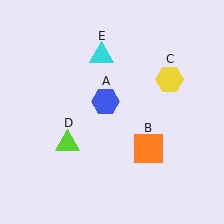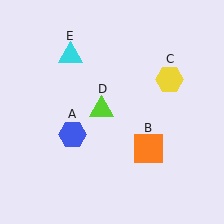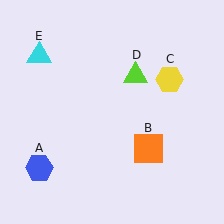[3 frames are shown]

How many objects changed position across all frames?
3 objects changed position: blue hexagon (object A), lime triangle (object D), cyan triangle (object E).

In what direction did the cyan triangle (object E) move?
The cyan triangle (object E) moved left.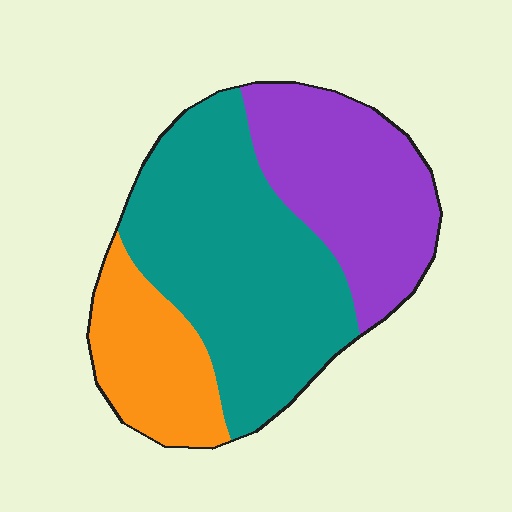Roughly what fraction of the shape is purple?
Purple takes up about one third (1/3) of the shape.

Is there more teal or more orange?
Teal.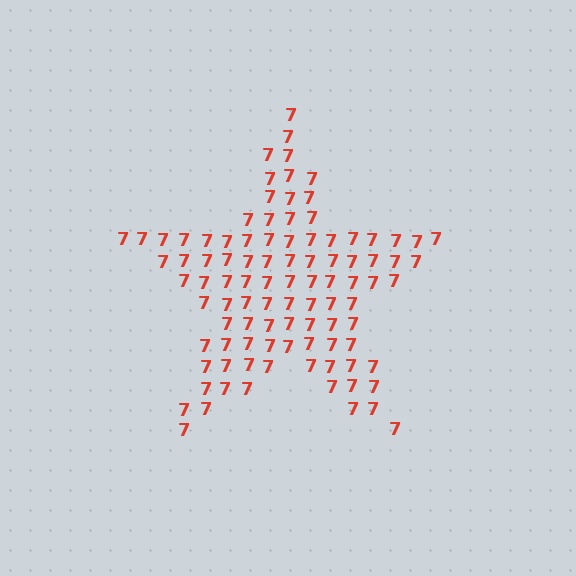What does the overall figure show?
The overall figure shows a star.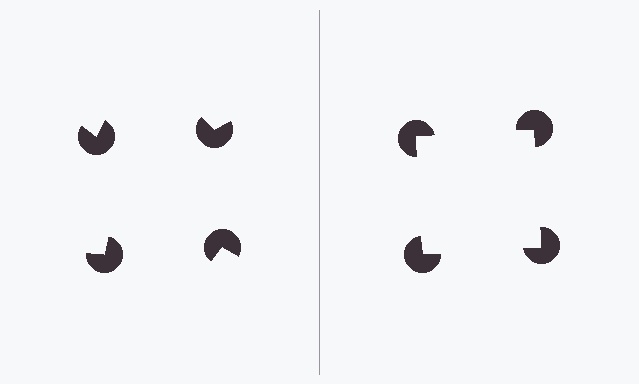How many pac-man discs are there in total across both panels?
8 — 4 on each side.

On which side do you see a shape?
An illusory square appears on the right side. On the left side the wedge cuts are rotated, so no coherent shape forms.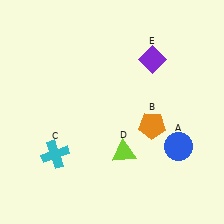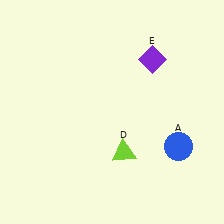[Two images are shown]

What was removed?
The orange pentagon (B), the cyan cross (C) were removed in Image 2.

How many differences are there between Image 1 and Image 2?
There are 2 differences between the two images.